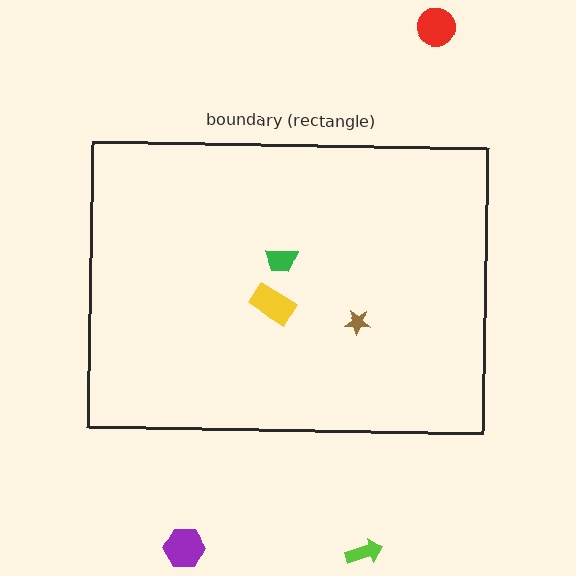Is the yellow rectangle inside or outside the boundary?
Inside.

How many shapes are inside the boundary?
3 inside, 3 outside.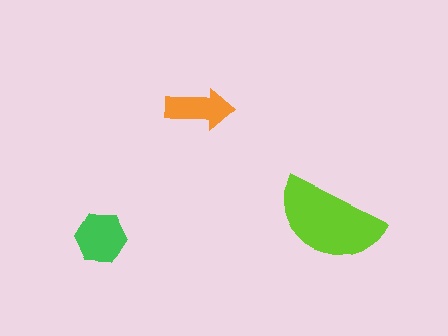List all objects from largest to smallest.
The lime semicircle, the green hexagon, the orange arrow.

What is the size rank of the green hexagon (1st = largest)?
2nd.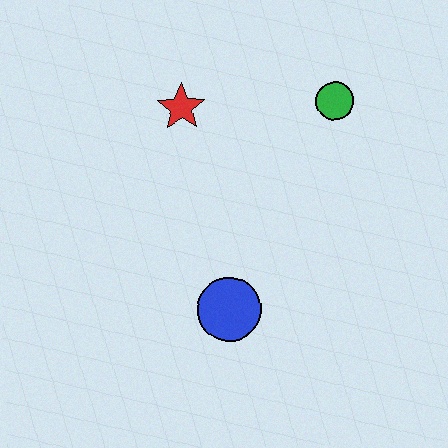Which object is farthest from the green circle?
The blue circle is farthest from the green circle.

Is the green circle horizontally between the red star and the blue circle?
No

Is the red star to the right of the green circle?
No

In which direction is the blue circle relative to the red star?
The blue circle is below the red star.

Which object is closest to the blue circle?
The red star is closest to the blue circle.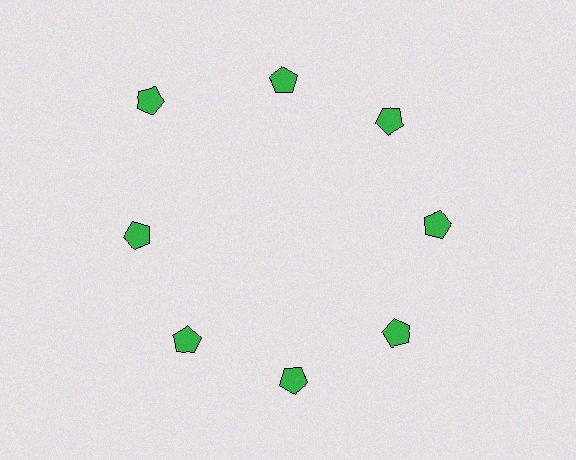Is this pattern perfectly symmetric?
No. The 8 green pentagons are arranged in a ring, but one element near the 10 o'clock position is pushed outward from the center, breaking the 8-fold rotational symmetry.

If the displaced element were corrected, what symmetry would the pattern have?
It would have 8-fold rotational symmetry — the pattern would map onto itself every 45 degrees.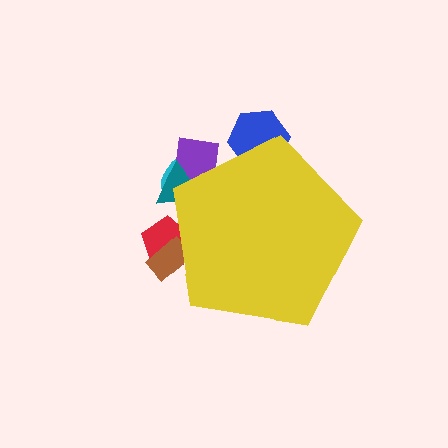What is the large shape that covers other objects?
A yellow pentagon.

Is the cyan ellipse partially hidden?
Yes, the cyan ellipse is partially hidden behind the yellow pentagon.